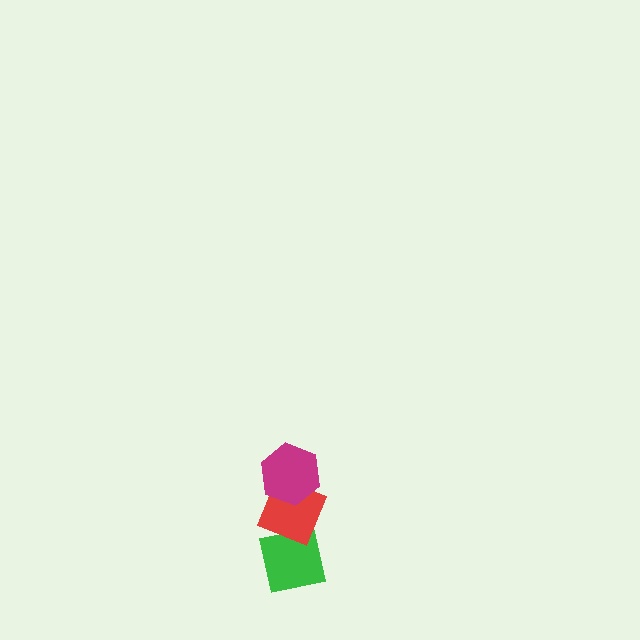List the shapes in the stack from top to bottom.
From top to bottom: the magenta hexagon, the red diamond, the green square.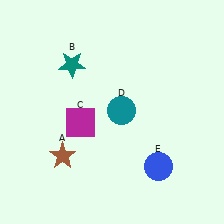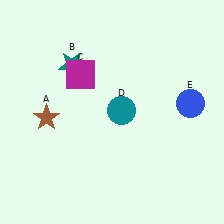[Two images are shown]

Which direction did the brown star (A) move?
The brown star (A) moved up.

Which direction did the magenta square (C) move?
The magenta square (C) moved up.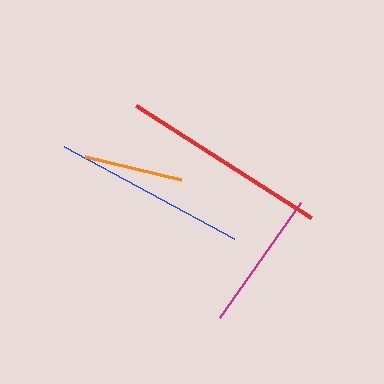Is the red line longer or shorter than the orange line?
The red line is longer than the orange line.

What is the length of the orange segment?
The orange segment is approximately 99 pixels long.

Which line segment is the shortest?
The orange line is the shortest at approximately 99 pixels.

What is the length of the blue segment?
The blue segment is approximately 193 pixels long.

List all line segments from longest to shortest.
From longest to shortest: red, blue, magenta, orange.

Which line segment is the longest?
The red line is the longest at approximately 208 pixels.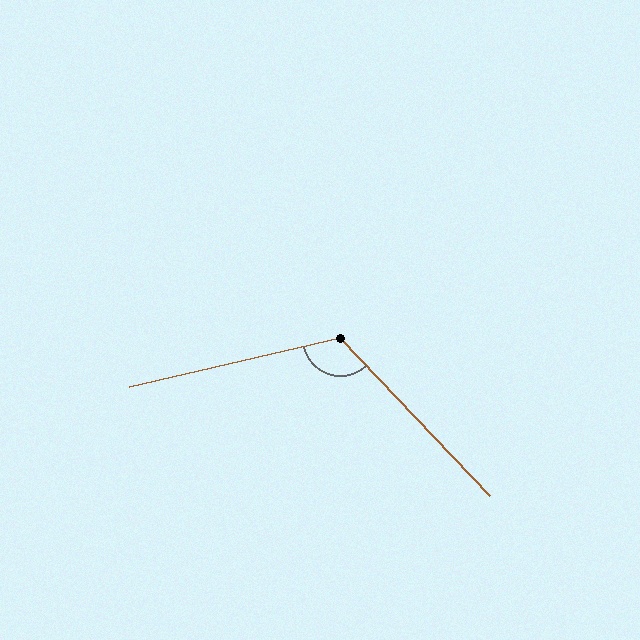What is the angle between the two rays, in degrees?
Approximately 120 degrees.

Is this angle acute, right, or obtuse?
It is obtuse.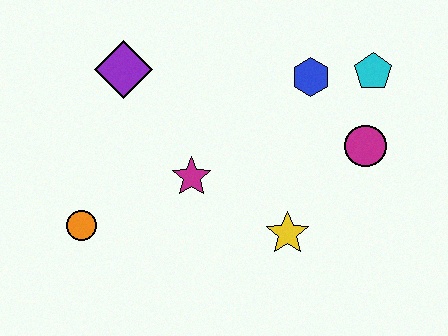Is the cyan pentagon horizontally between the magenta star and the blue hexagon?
No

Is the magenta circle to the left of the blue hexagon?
No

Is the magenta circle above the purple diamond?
No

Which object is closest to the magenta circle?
The cyan pentagon is closest to the magenta circle.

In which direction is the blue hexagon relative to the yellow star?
The blue hexagon is above the yellow star.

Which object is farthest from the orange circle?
The cyan pentagon is farthest from the orange circle.